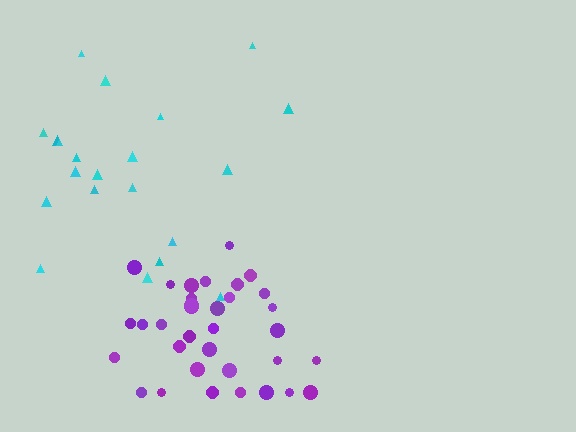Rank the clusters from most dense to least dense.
purple, cyan.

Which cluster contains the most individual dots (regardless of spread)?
Purple (34).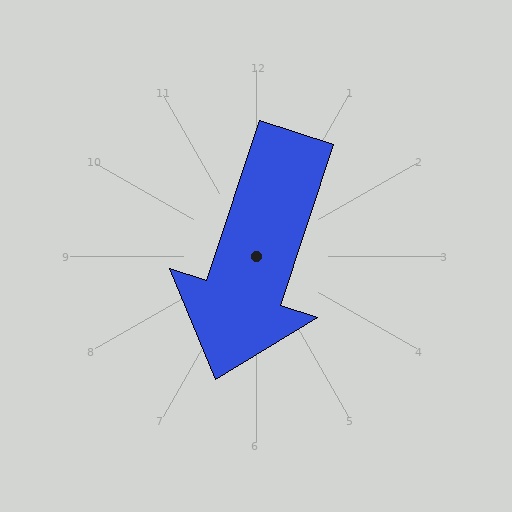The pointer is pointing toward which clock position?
Roughly 7 o'clock.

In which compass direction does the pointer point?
South.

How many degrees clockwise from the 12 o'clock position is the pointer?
Approximately 198 degrees.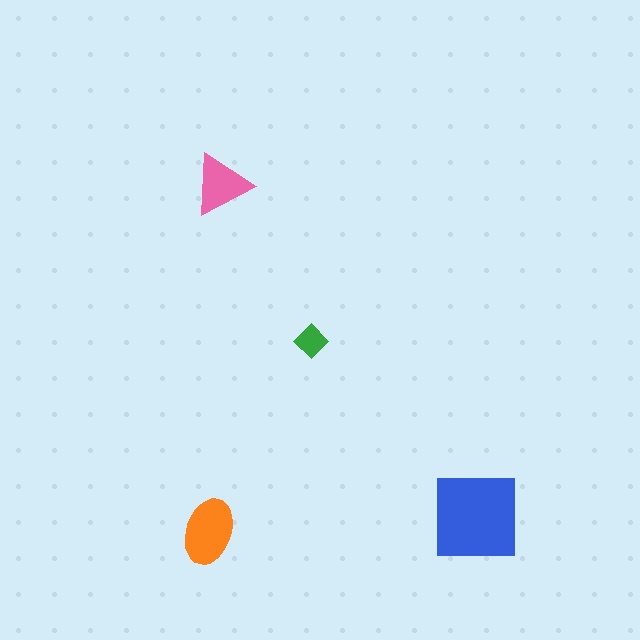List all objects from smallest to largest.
The green diamond, the pink triangle, the orange ellipse, the blue square.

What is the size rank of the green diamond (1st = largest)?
4th.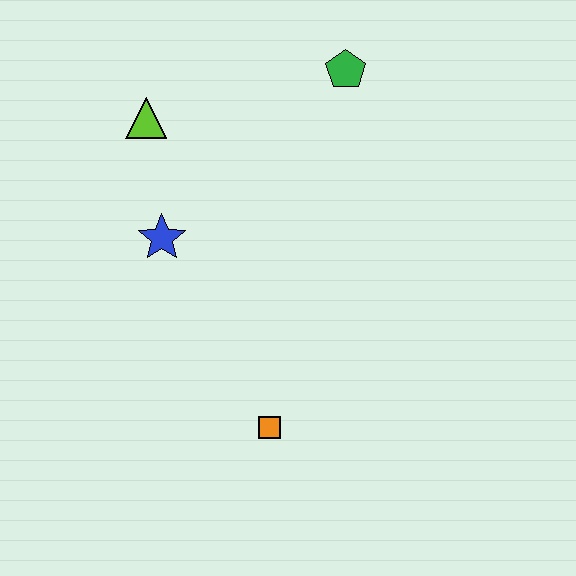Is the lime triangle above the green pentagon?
No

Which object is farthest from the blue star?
The green pentagon is farthest from the blue star.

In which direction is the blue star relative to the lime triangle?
The blue star is below the lime triangle.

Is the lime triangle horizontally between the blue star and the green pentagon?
No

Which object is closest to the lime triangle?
The blue star is closest to the lime triangle.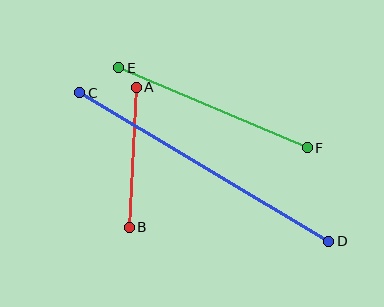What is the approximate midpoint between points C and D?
The midpoint is at approximately (204, 167) pixels.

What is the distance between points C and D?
The distance is approximately 290 pixels.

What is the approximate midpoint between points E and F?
The midpoint is at approximately (213, 108) pixels.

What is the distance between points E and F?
The distance is approximately 205 pixels.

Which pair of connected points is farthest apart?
Points C and D are farthest apart.